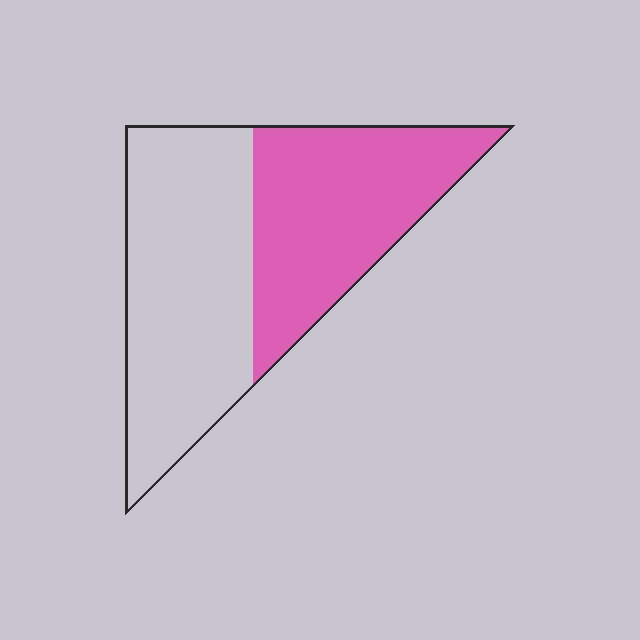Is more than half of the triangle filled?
No.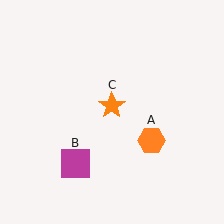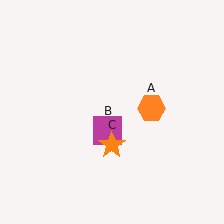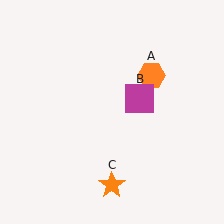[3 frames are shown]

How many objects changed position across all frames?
3 objects changed position: orange hexagon (object A), magenta square (object B), orange star (object C).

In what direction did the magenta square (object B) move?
The magenta square (object B) moved up and to the right.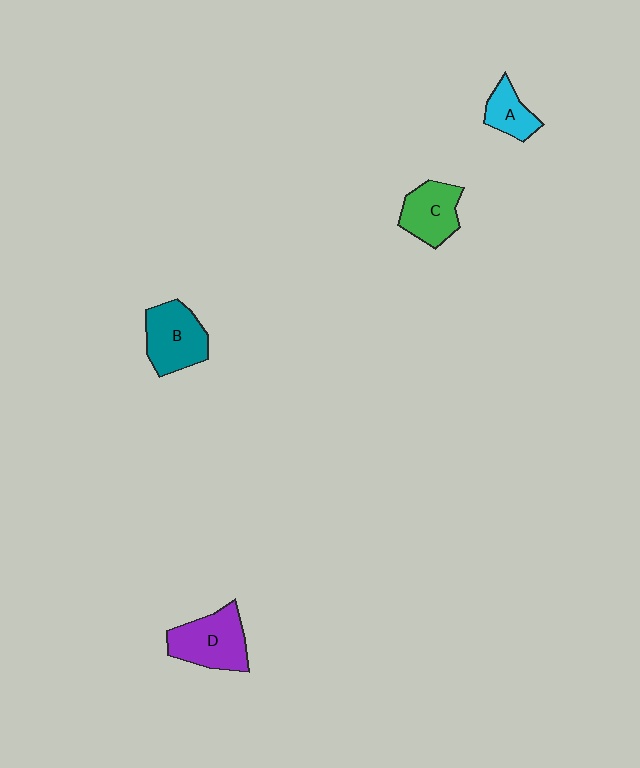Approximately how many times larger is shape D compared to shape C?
Approximately 1.3 times.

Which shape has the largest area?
Shape D (purple).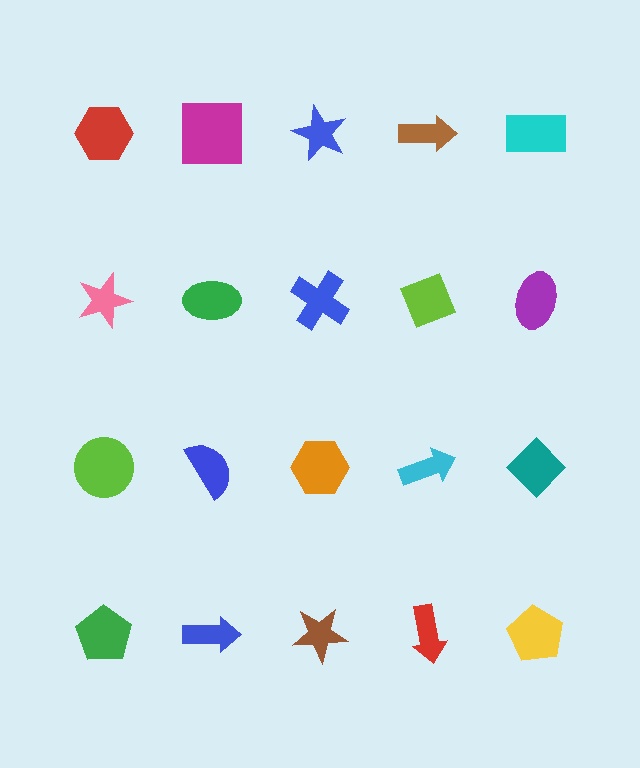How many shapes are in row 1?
5 shapes.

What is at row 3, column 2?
A blue semicircle.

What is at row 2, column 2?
A green ellipse.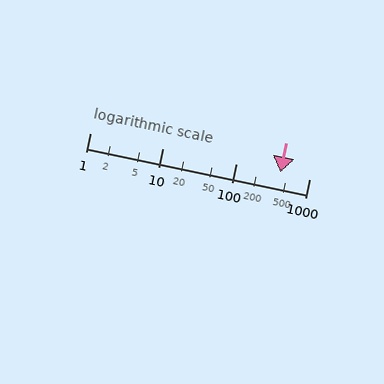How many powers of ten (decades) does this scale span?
The scale spans 3 decades, from 1 to 1000.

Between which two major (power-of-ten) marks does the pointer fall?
The pointer is between 100 and 1000.